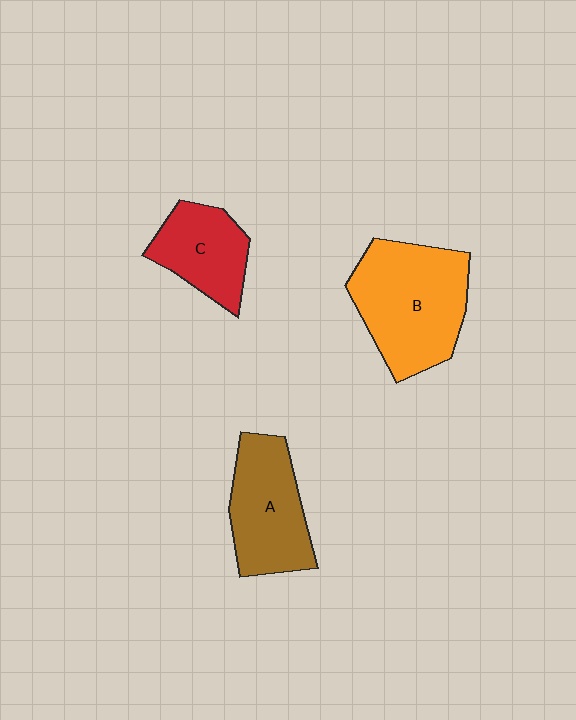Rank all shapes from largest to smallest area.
From largest to smallest: B (orange), A (brown), C (red).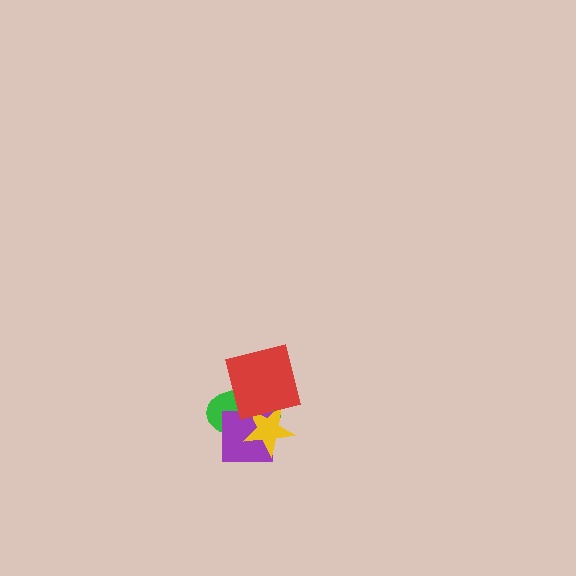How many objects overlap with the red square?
3 objects overlap with the red square.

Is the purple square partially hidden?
Yes, it is partially covered by another shape.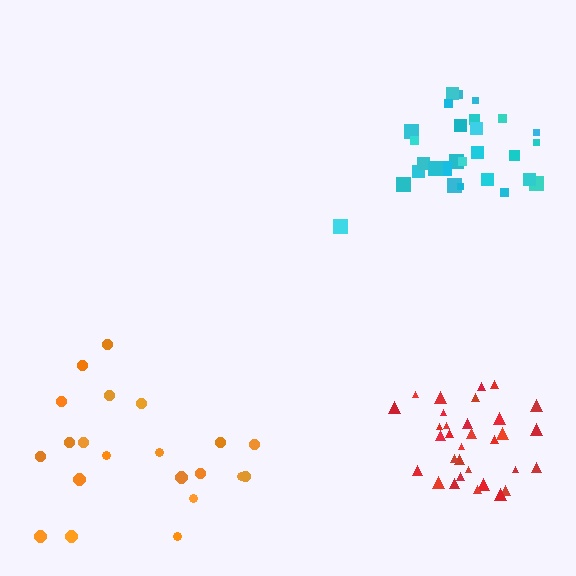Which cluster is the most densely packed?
Red.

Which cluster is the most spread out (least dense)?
Orange.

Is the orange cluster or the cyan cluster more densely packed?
Cyan.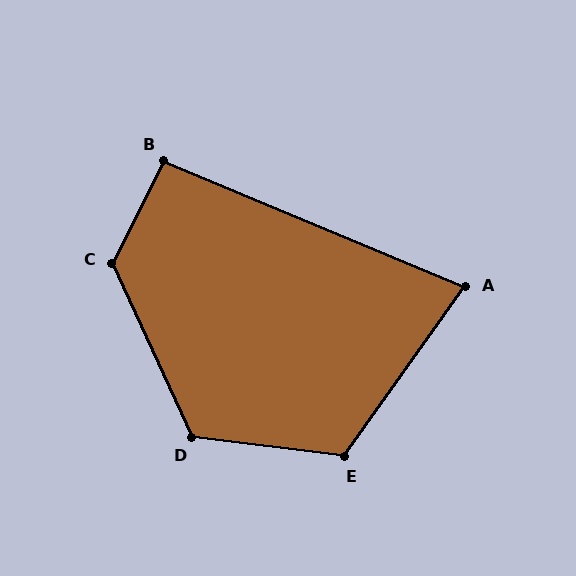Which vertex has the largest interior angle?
C, at approximately 129 degrees.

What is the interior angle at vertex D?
Approximately 122 degrees (obtuse).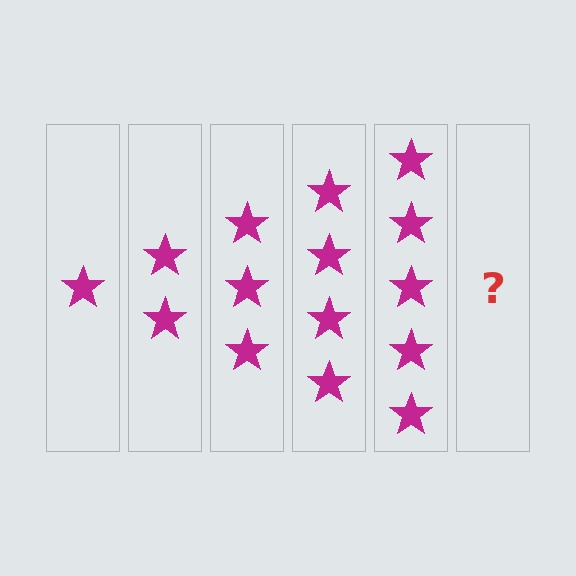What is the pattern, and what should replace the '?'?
The pattern is that each step adds one more star. The '?' should be 6 stars.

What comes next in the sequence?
The next element should be 6 stars.